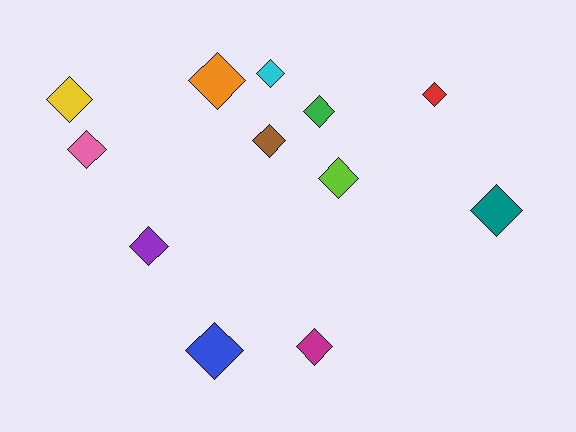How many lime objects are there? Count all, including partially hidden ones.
There is 1 lime object.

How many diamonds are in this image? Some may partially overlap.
There are 12 diamonds.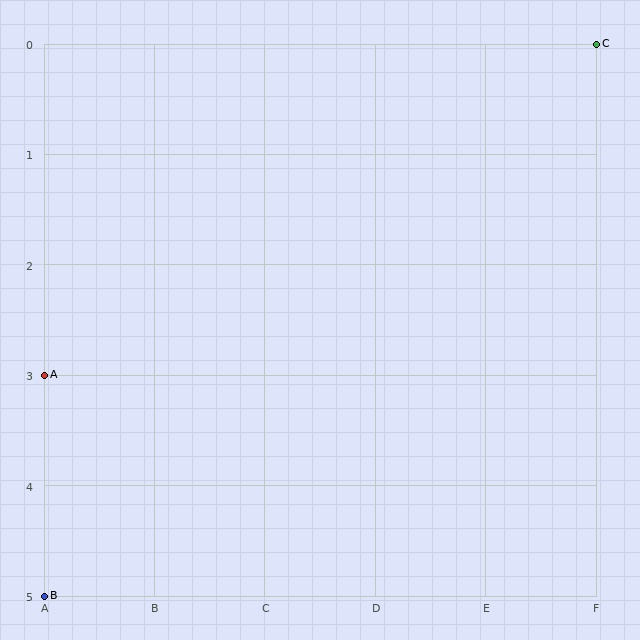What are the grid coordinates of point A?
Point A is at grid coordinates (A, 3).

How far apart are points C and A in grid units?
Points C and A are 5 columns and 3 rows apart (about 5.8 grid units diagonally).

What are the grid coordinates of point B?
Point B is at grid coordinates (A, 5).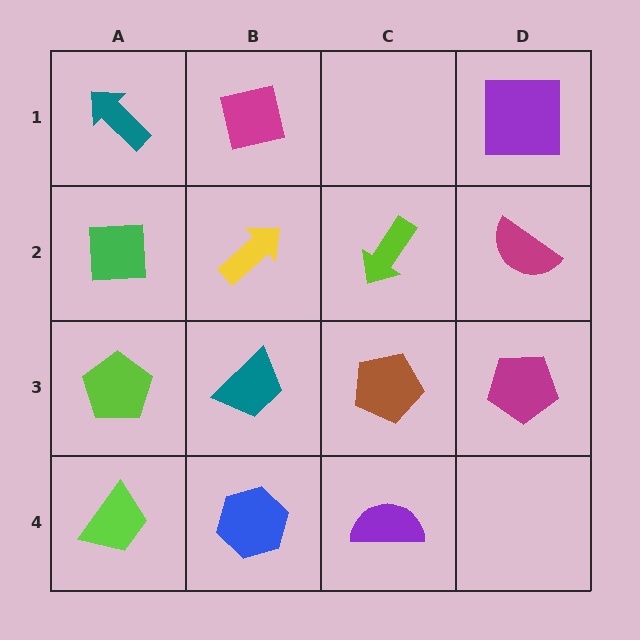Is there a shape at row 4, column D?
No, that cell is empty.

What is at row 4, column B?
A blue hexagon.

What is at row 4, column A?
A lime trapezoid.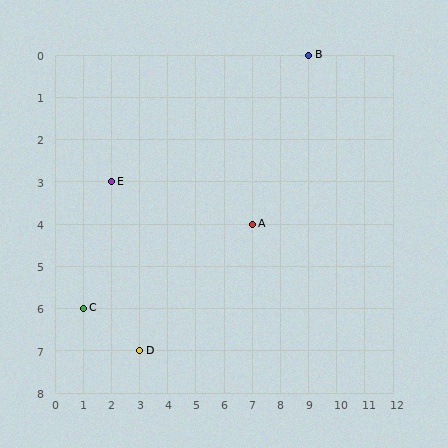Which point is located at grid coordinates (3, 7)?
Point D is at (3, 7).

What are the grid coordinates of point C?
Point C is at grid coordinates (1, 6).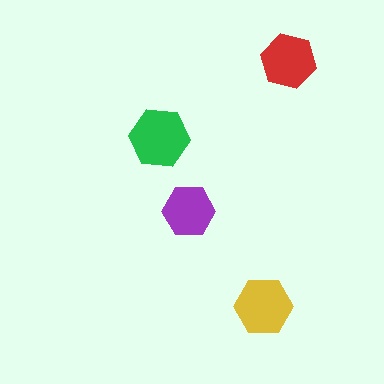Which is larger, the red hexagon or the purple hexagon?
The red one.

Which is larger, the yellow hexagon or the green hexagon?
The green one.